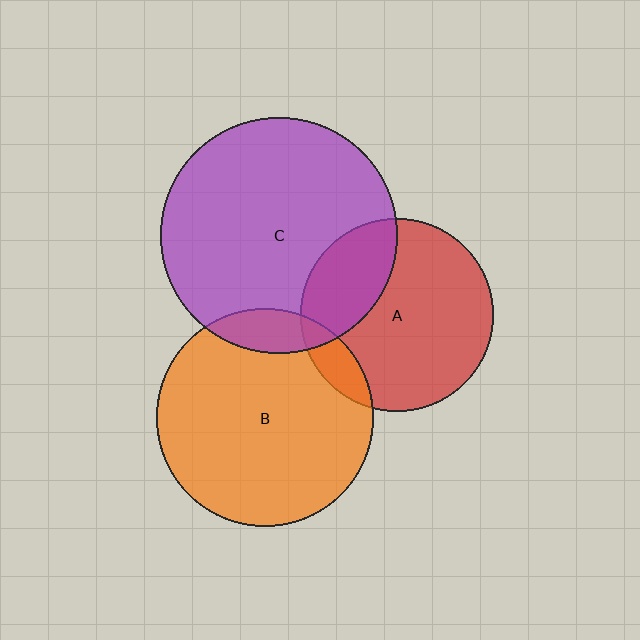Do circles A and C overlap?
Yes.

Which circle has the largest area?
Circle C (purple).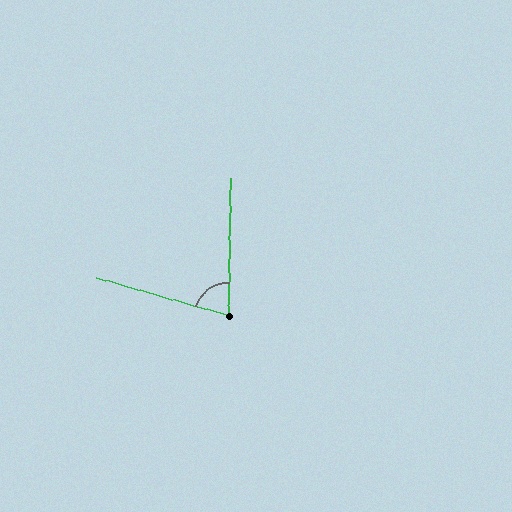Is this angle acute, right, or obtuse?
It is acute.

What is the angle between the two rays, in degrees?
Approximately 75 degrees.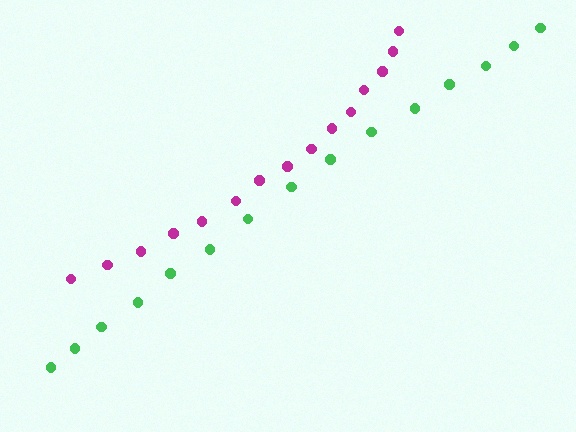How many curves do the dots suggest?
There are 2 distinct paths.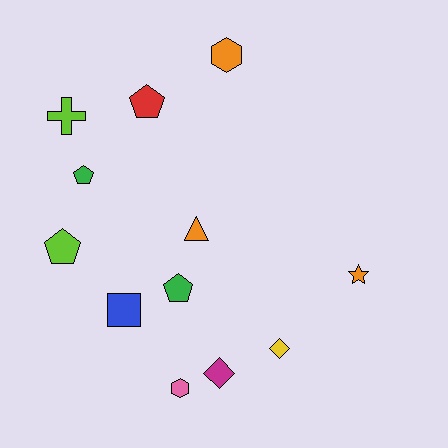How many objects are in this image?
There are 12 objects.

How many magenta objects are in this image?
There is 1 magenta object.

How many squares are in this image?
There is 1 square.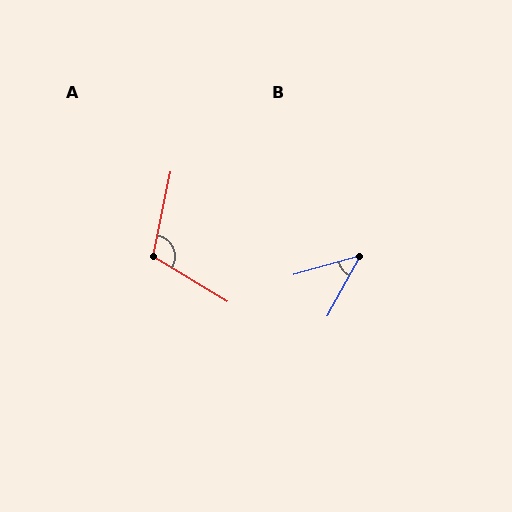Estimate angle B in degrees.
Approximately 45 degrees.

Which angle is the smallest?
B, at approximately 45 degrees.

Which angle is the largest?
A, at approximately 110 degrees.